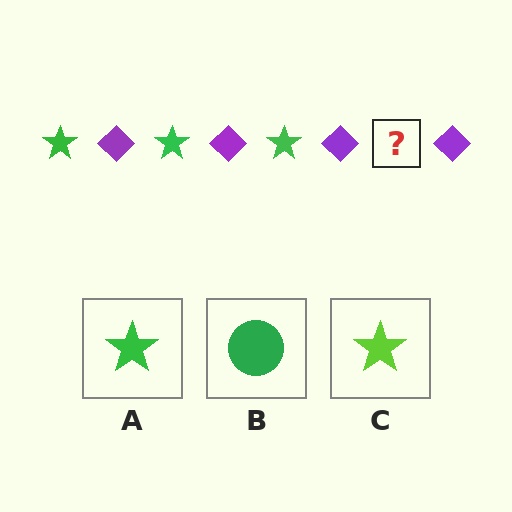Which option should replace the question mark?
Option A.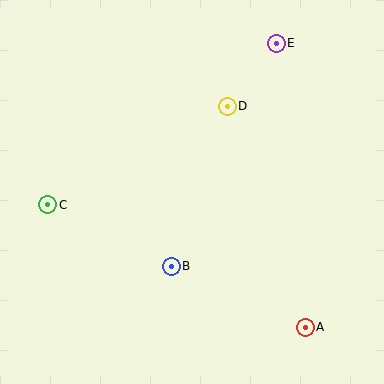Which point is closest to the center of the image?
Point B at (171, 266) is closest to the center.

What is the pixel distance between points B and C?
The distance between B and C is 138 pixels.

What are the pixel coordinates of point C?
Point C is at (48, 205).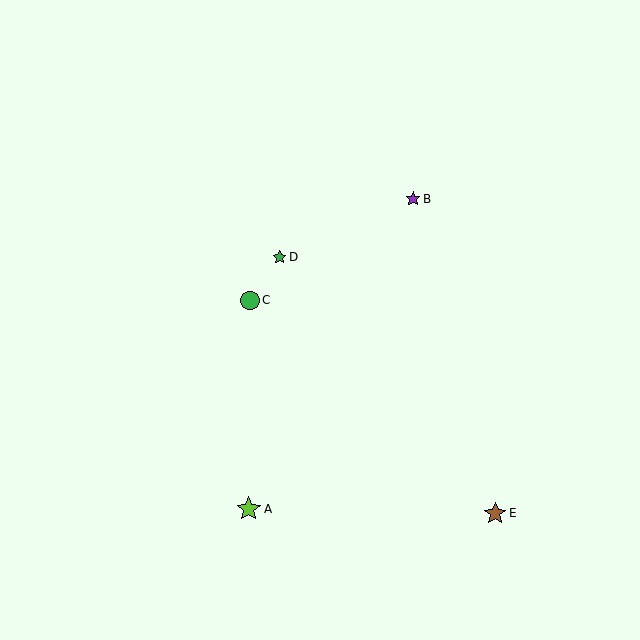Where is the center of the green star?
The center of the green star is at (280, 257).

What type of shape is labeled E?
Shape E is a brown star.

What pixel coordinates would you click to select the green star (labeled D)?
Click at (280, 257) to select the green star D.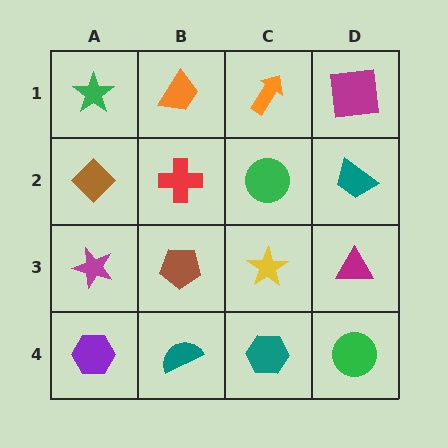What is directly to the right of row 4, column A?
A teal semicircle.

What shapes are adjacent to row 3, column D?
A teal trapezoid (row 2, column D), a green circle (row 4, column D), a yellow star (row 3, column C).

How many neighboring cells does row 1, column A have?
2.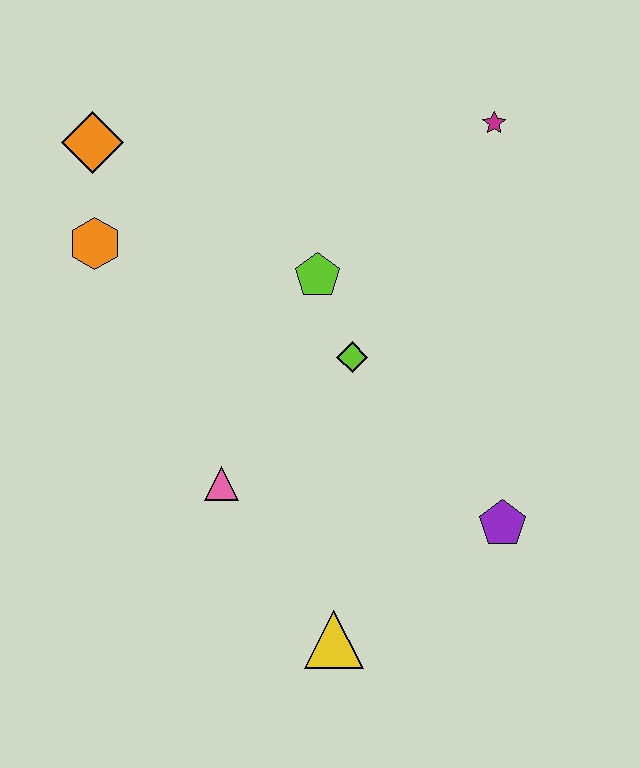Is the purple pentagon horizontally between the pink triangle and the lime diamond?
No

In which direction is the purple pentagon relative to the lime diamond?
The purple pentagon is below the lime diamond.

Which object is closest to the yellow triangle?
The pink triangle is closest to the yellow triangle.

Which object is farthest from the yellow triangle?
The orange diamond is farthest from the yellow triangle.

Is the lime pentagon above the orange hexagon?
No